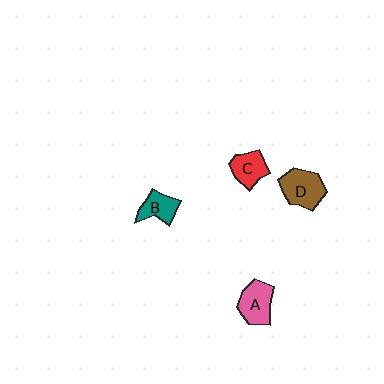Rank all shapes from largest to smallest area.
From largest to smallest: D (brown), A (pink), C (red), B (teal).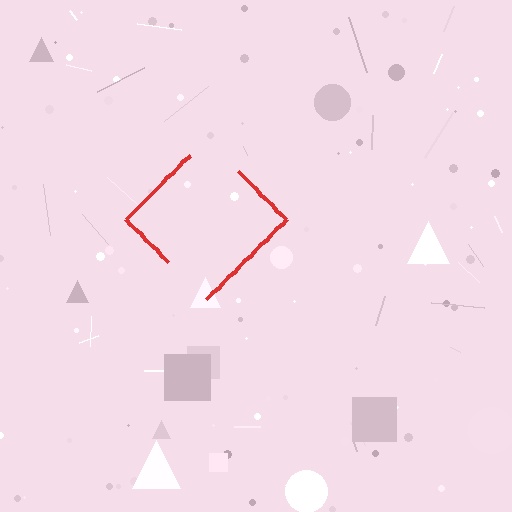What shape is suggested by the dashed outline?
The dashed outline suggests a diamond.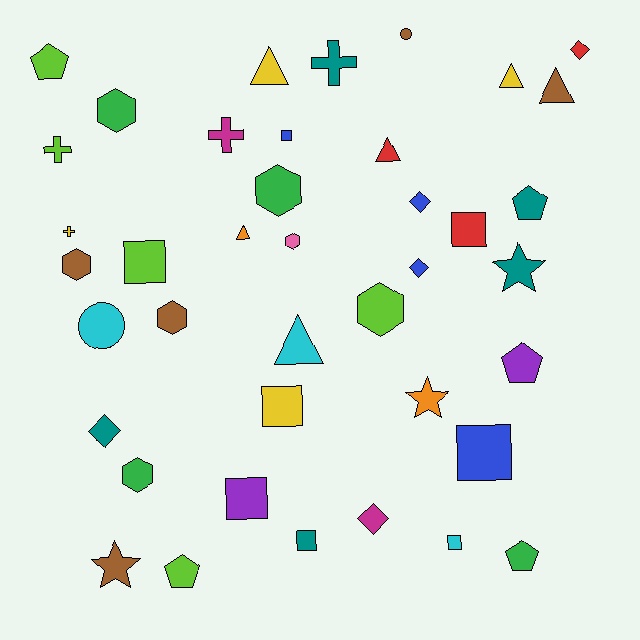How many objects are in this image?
There are 40 objects.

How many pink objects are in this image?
There is 1 pink object.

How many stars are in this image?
There are 3 stars.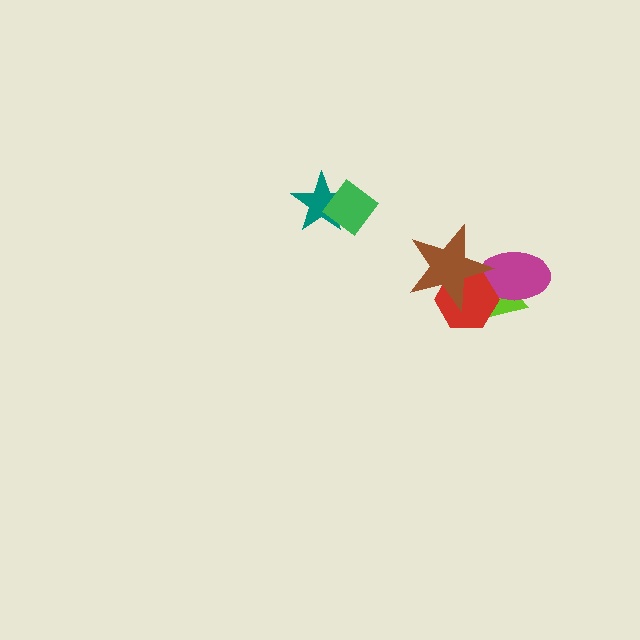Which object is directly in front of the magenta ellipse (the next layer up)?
The red hexagon is directly in front of the magenta ellipse.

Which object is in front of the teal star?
The green diamond is in front of the teal star.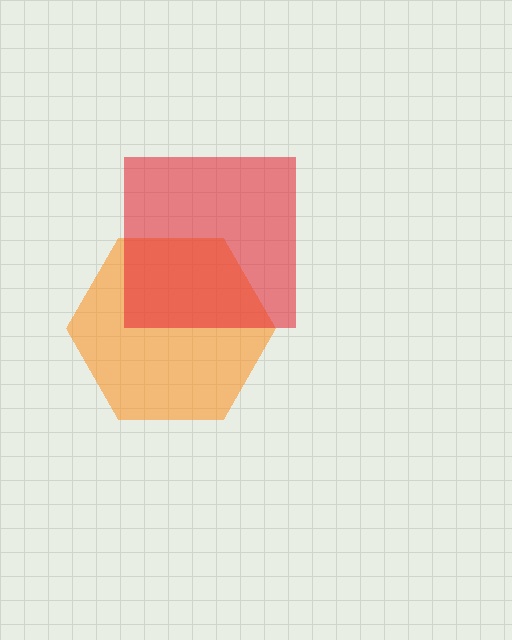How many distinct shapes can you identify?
There are 2 distinct shapes: an orange hexagon, a red square.